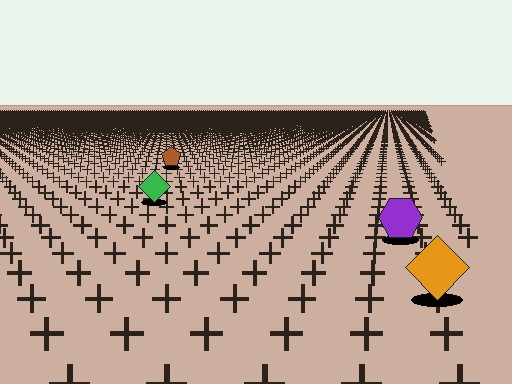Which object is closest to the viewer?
The orange diamond is closest. The texture marks near it are larger and more spread out.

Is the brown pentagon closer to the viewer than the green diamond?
No. The green diamond is closer — you can tell from the texture gradient: the ground texture is coarser near it.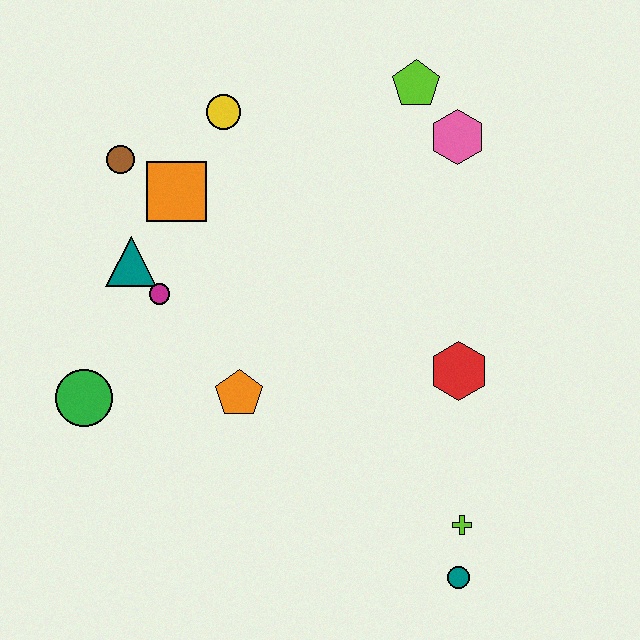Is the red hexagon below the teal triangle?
Yes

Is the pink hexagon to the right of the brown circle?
Yes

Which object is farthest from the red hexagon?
The brown circle is farthest from the red hexagon.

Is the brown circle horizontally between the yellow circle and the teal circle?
No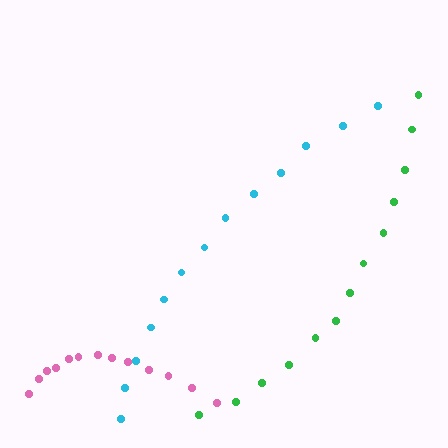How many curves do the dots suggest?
There are 3 distinct paths.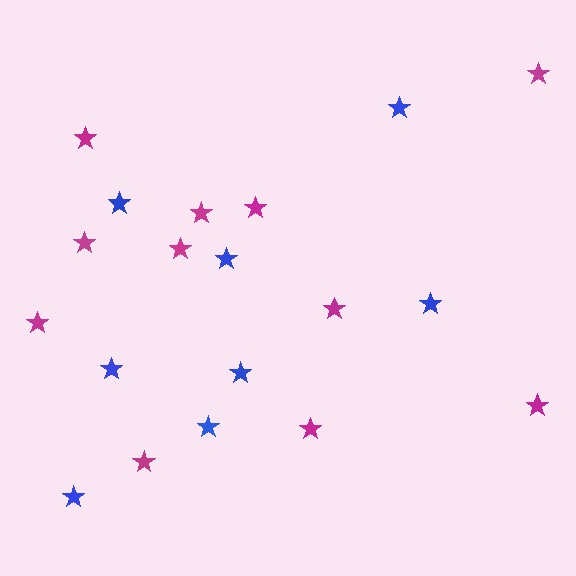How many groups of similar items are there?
There are 2 groups: one group of blue stars (8) and one group of magenta stars (11).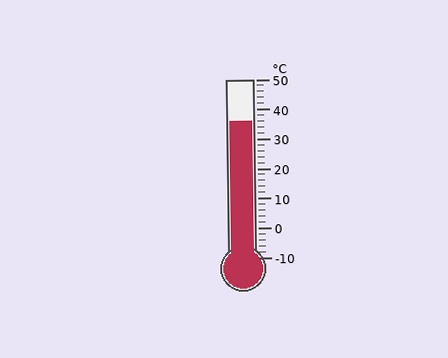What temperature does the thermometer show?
The thermometer shows approximately 36°C.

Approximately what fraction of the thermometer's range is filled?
The thermometer is filled to approximately 75% of its range.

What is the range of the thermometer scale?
The thermometer scale ranges from -10°C to 50°C.